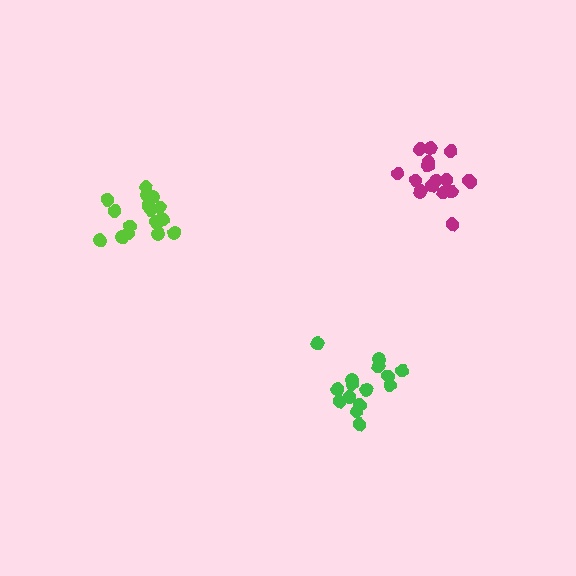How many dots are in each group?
Group 1: 15 dots, Group 2: 19 dots, Group 3: 17 dots (51 total).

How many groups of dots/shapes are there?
There are 3 groups.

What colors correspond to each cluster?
The clusters are colored: green, lime, magenta.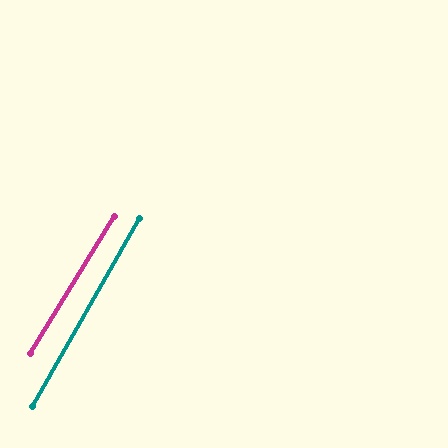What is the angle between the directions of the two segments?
Approximately 2 degrees.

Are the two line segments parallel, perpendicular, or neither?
Parallel — their directions differ by only 1.6°.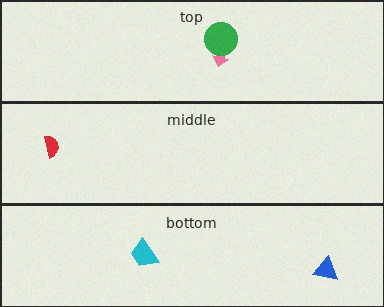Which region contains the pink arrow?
The top region.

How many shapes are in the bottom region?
2.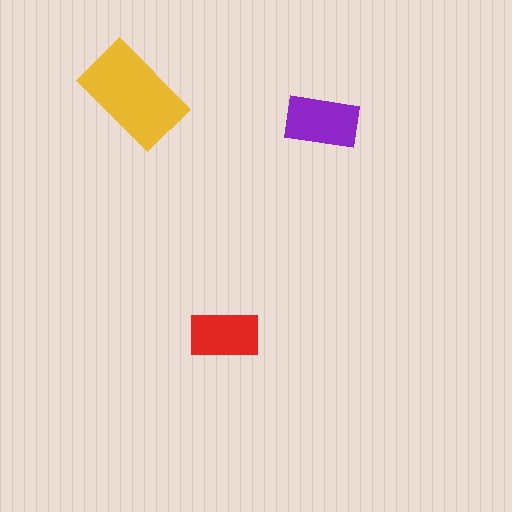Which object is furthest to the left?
The yellow rectangle is leftmost.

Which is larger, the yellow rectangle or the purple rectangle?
The yellow one.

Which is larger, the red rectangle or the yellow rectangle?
The yellow one.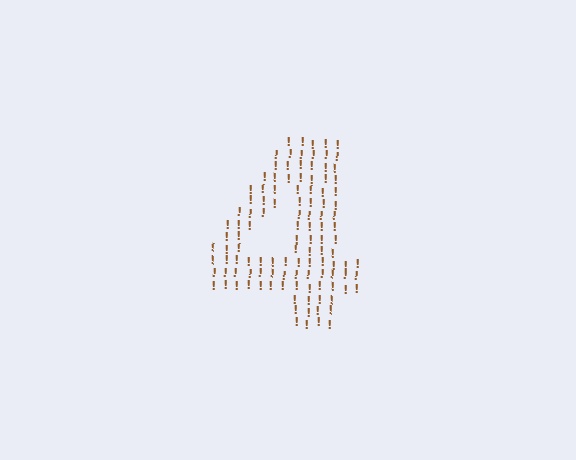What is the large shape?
The large shape is the digit 4.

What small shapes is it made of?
It is made of small exclamation marks.